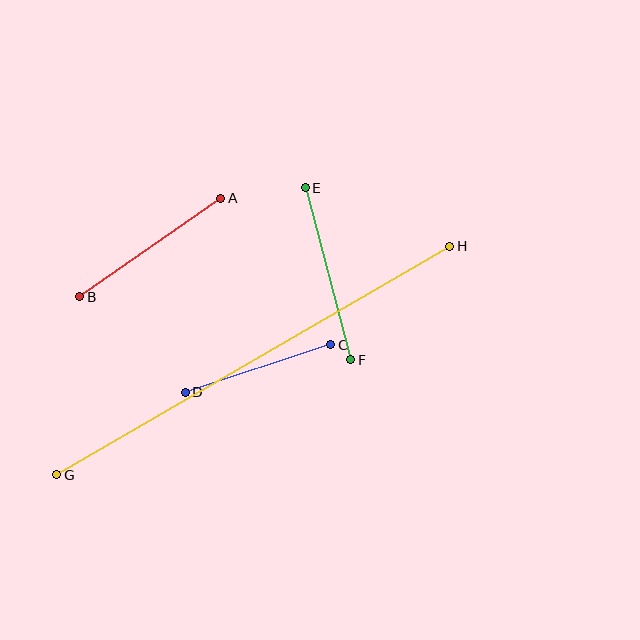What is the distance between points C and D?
The distance is approximately 153 pixels.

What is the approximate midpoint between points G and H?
The midpoint is at approximately (253, 360) pixels.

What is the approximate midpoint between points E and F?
The midpoint is at approximately (328, 274) pixels.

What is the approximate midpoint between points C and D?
The midpoint is at approximately (258, 368) pixels.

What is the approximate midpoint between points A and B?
The midpoint is at approximately (150, 248) pixels.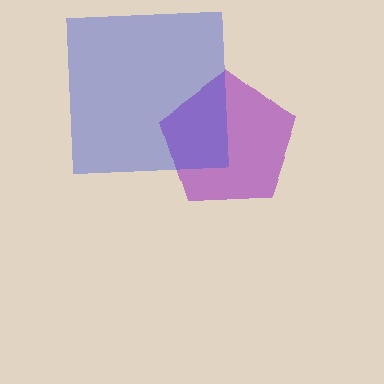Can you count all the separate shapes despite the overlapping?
Yes, there are 2 separate shapes.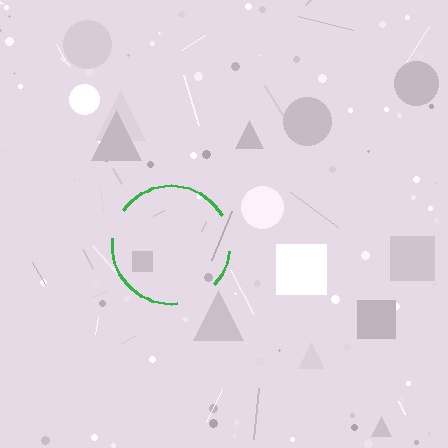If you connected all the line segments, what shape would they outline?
They would outline a circle.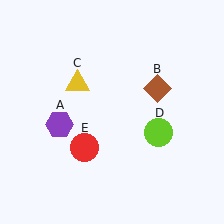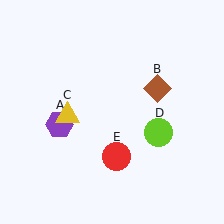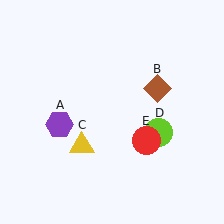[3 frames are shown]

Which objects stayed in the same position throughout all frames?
Purple hexagon (object A) and brown diamond (object B) and lime circle (object D) remained stationary.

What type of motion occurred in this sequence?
The yellow triangle (object C), red circle (object E) rotated counterclockwise around the center of the scene.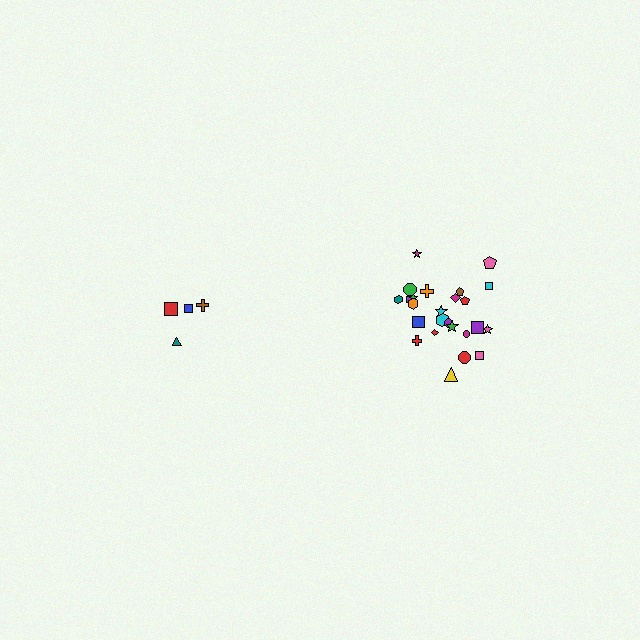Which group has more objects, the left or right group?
The right group.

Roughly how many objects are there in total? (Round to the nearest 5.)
Roughly 30 objects in total.